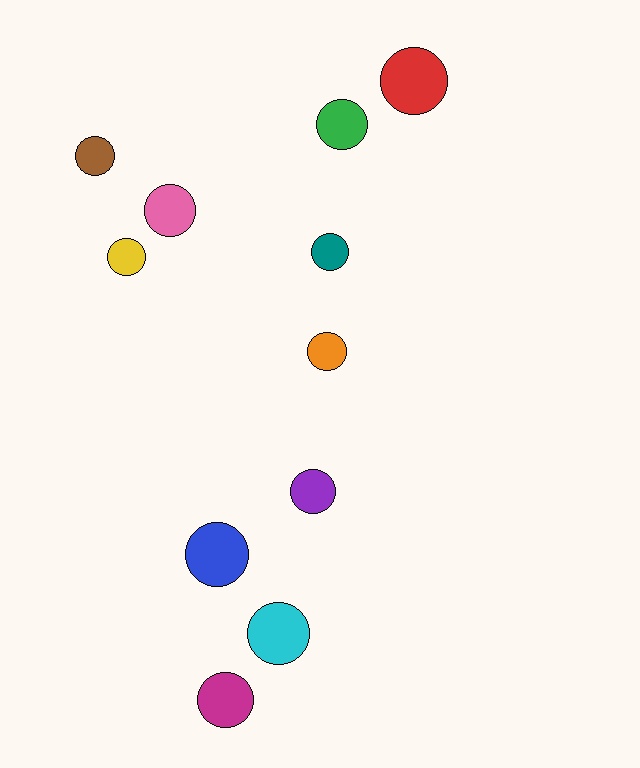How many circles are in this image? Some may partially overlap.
There are 11 circles.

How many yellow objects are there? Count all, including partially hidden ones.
There is 1 yellow object.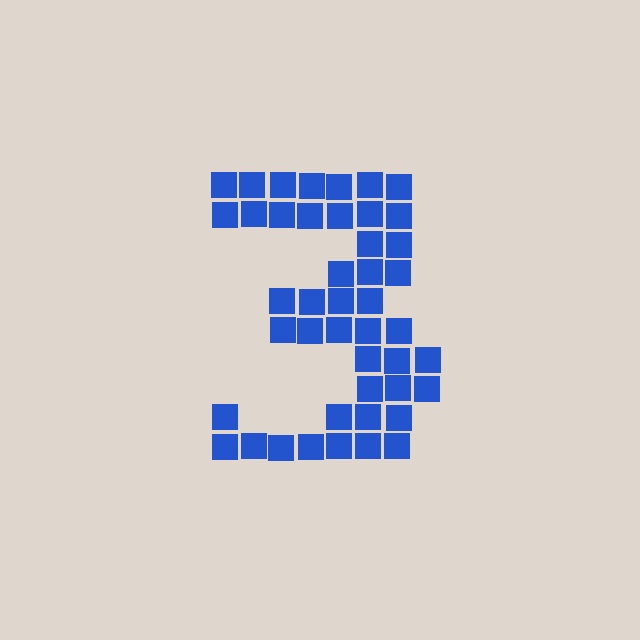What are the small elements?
The small elements are squares.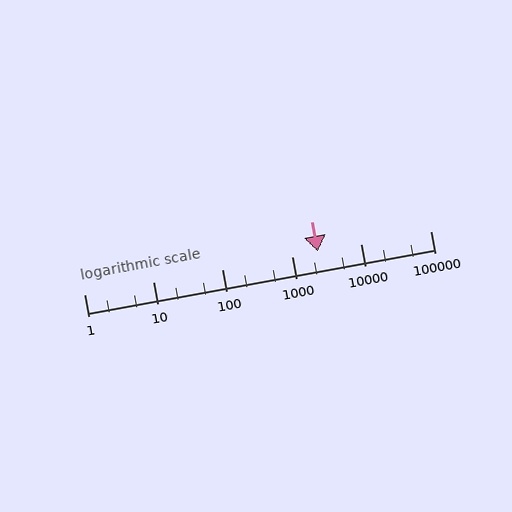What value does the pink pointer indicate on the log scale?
The pointer indicates approximately 2400.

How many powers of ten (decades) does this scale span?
The scale spans 5 decades, from 1 to 100000.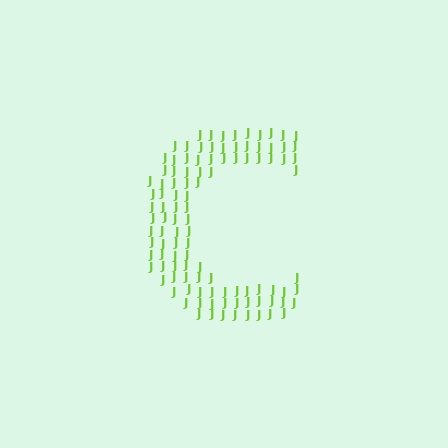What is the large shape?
The large shape is the letter C.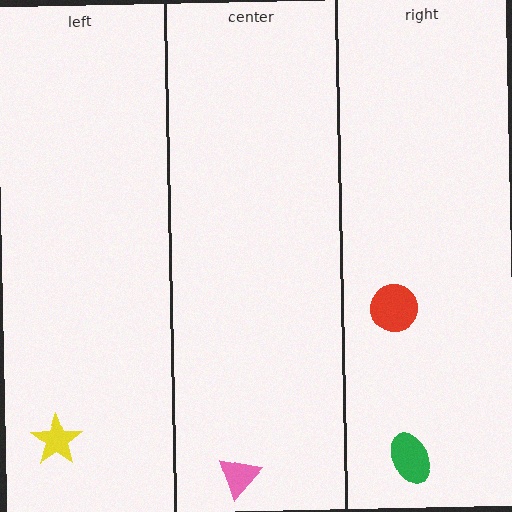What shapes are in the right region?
The green ellipse, the red circle.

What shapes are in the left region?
The yellow star.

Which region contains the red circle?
The right region.